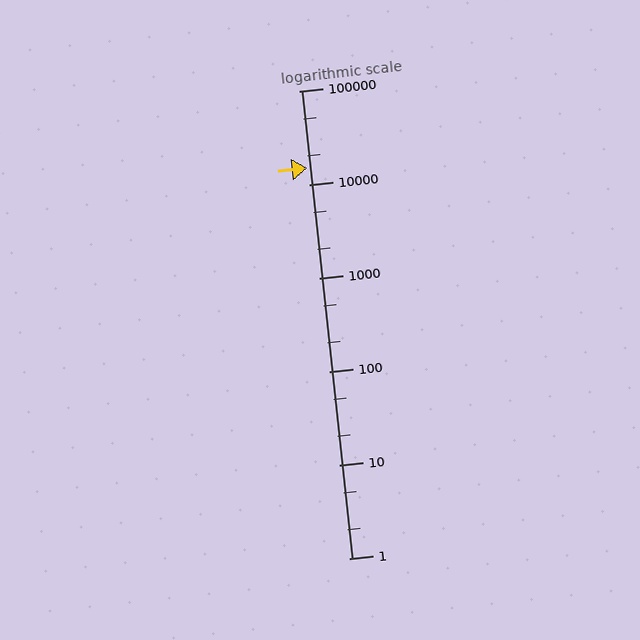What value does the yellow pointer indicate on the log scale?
The pointer indicates approximately 15000.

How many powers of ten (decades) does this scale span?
The scale spans 5 decades, from 1 to 100000.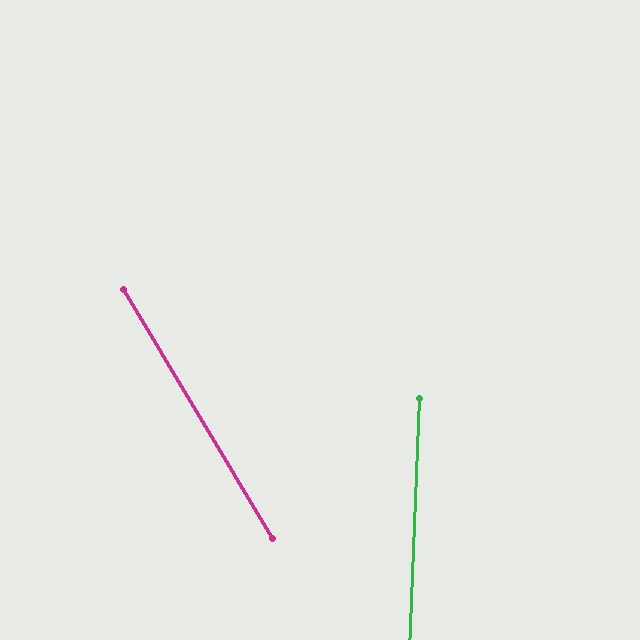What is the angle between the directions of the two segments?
Approximately 33 degrees.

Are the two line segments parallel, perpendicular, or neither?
Neither parallel nor perpendicular — they differ by about 33°.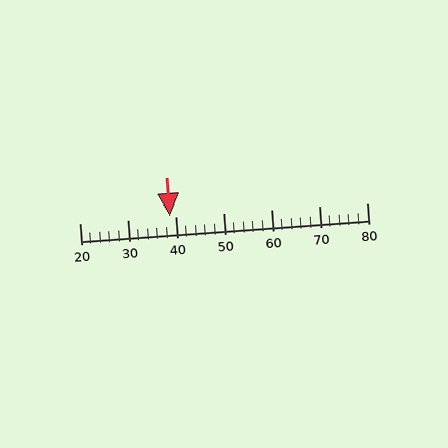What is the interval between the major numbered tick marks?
The major tick marks are spaced 10 units apart.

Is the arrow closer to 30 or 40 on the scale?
The arrow is closer to 40.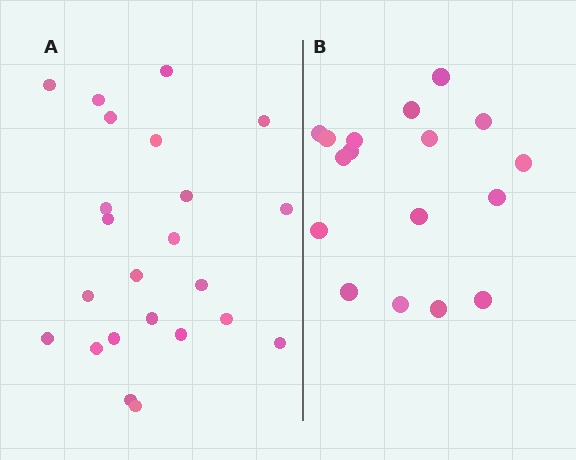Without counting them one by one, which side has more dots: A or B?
Region A (the left region) has more dots.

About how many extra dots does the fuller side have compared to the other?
Region A has about 6 more dots than region B.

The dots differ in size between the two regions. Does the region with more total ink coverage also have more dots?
No. Region B has more total ink coverage because its dots are larger, but region A actually contains more individual dots. Total area can be misleading — the number of items is what matters here.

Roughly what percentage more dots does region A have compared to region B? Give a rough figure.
About 35% more.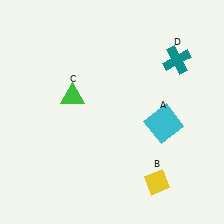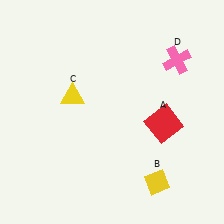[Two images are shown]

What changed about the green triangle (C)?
In Image 1, C is green. In Image 2, it changed to yellow.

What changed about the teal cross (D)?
In Image 1, D is teal. In Image 2, it changed to pink.